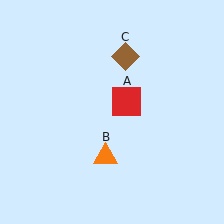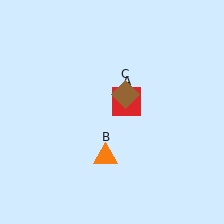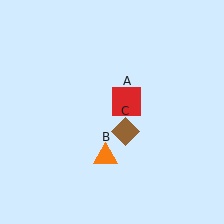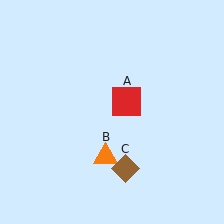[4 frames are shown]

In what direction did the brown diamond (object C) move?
The brown diamond (object C) moved down.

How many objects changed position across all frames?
1 object changed position: brown diamond (object C).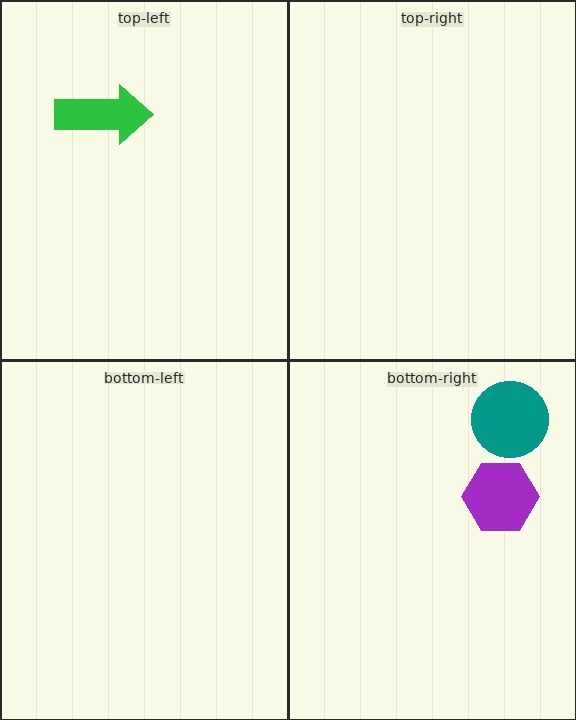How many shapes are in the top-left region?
1.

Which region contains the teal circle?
The bottom-right region.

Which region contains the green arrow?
The top-left region.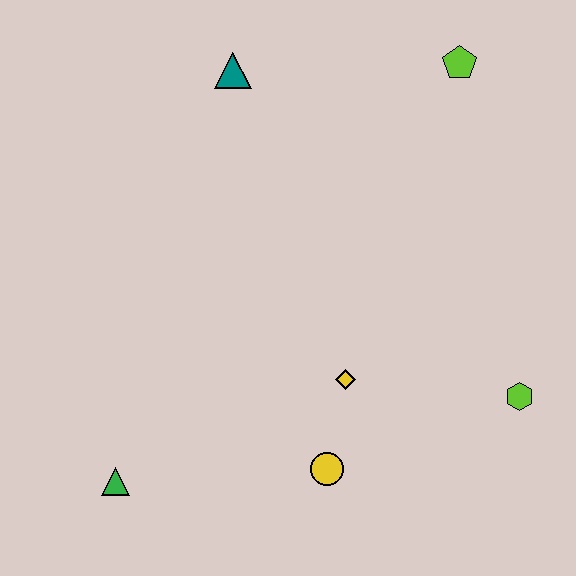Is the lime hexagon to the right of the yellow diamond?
Yes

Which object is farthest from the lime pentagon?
The green triangle is farthest from the lime pentagon.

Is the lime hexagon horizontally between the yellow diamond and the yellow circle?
No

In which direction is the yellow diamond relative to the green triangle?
The yellow diamond is to the right of the green triangle.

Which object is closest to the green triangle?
The yellow circle is closest to the green triangle.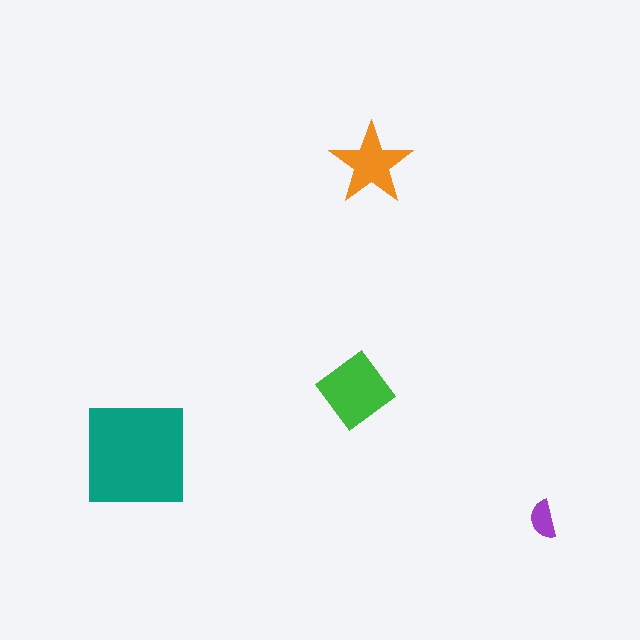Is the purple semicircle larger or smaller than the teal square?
Smaller.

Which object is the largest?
The teal square.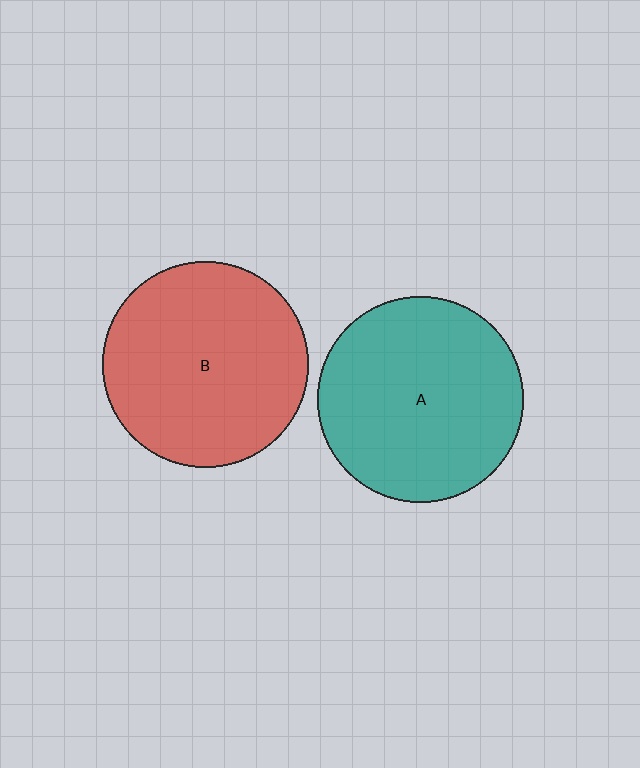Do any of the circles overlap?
No, none of the circles overlap.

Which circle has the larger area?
Circle A (teal).